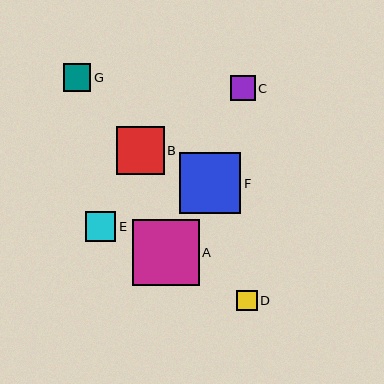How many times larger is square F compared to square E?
Square F is approximately 2.0 times the size of square E.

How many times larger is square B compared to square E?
Square B is approximately 1.6 times the size of square E.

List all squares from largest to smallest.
From largest to smallest: A, F, B, E, G, C, D.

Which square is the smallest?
Square D is the smallest with a size of approximately 21 pixels.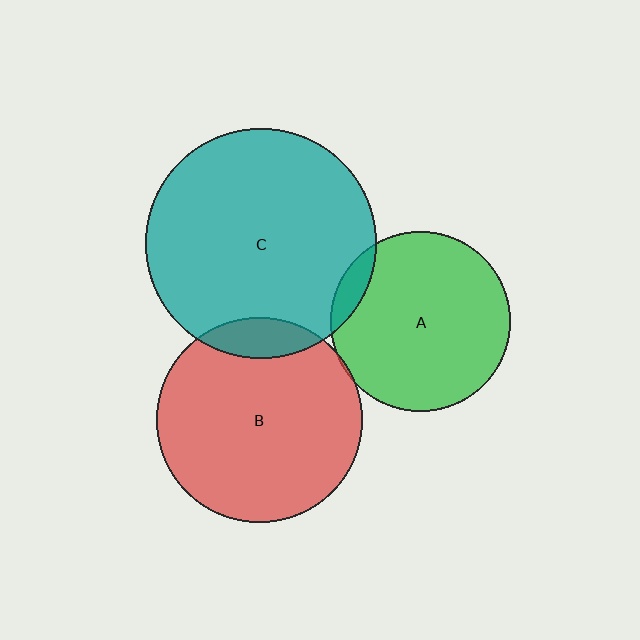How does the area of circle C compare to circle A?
Approximately 1.6 times.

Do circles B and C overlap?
Yes.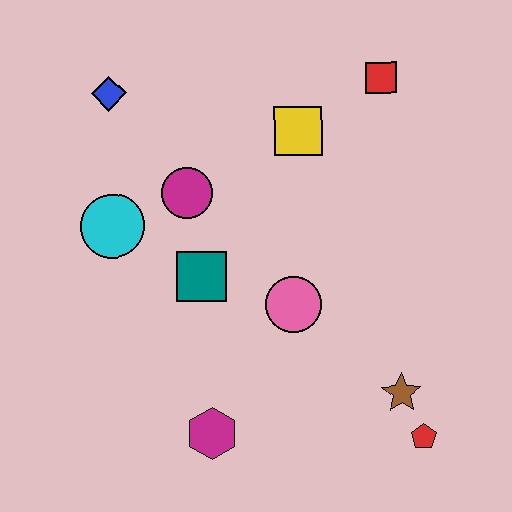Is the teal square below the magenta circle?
Yes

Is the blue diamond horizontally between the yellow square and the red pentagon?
No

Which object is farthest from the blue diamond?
The red pentagon is farthest from the blue diamond.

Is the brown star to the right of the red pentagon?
No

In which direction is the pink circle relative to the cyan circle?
The pink circle is to the right of the cyan circle.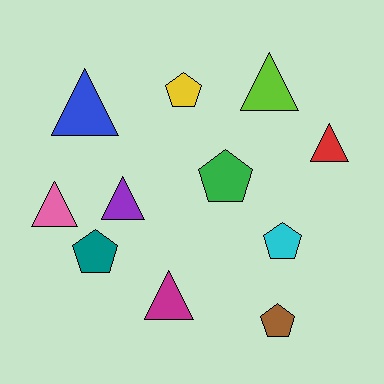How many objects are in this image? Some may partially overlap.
There are 11 objects.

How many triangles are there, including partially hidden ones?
There are 6 triangles.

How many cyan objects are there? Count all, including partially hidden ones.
There is 1 cyan object.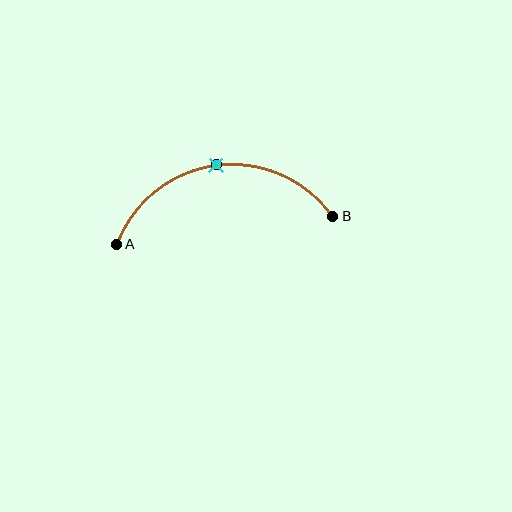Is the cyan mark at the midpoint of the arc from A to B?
Yes. The cyan mark lies on the arc at equal arc-length from both A and B — it is the arc midpoint.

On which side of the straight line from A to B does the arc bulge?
The arc bulges above the straight line connecting A and B.